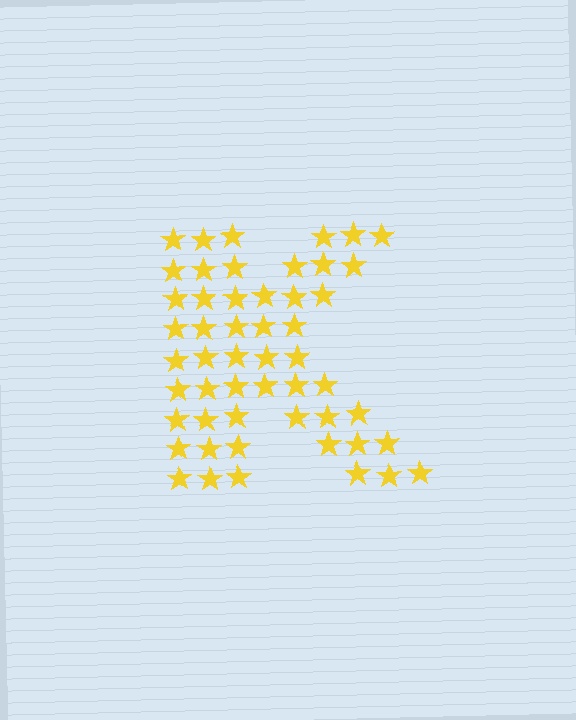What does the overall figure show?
The overall figure shows the letter K.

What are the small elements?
The small elements are stars.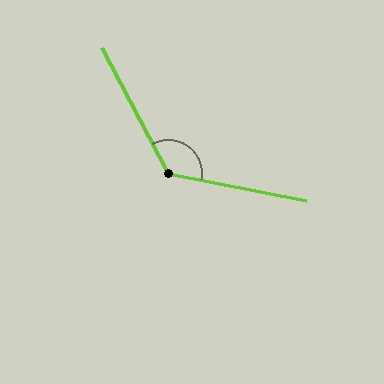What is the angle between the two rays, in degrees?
Approximately 129 degrees.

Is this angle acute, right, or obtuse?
It is obtuse.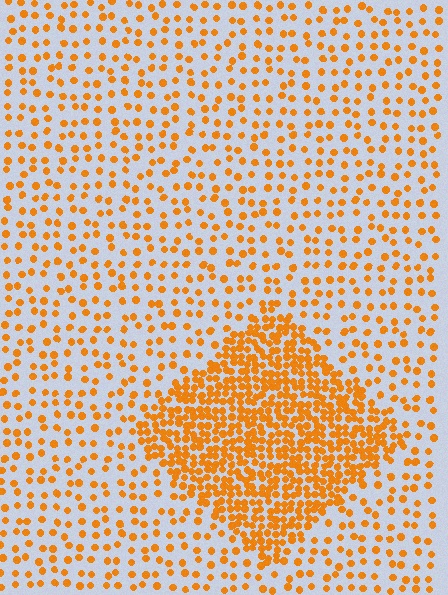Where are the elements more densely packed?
The elements are more densely packed inside the diamond boundary.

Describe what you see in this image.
The image contains small orange elements arranged at two different densities. A diamond-shaped region is visible where the elements are more densely packed than the surrounding area.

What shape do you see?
I see a diamond.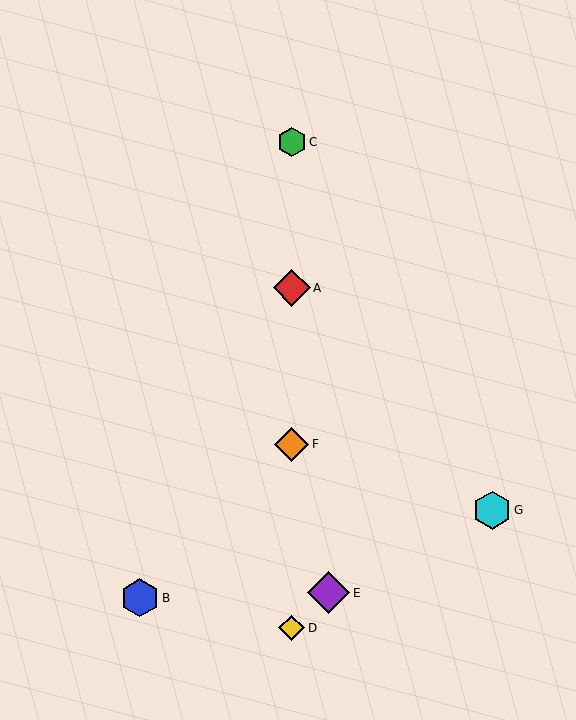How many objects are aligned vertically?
4 objects (A, C, D, F) are aligned vertically.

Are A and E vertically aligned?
No, A is at x≈292 and E is at x≈329.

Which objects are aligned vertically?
Objects A, C, D, F are aligned vertically.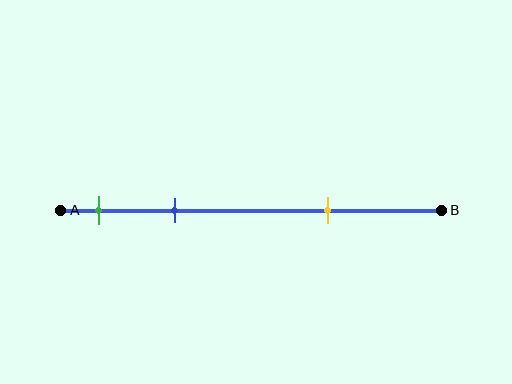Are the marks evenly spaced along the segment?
No, the marks are not evenly spaced.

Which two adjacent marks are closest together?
The green and blue marks are the closest adjacent pair.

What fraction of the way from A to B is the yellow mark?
The yellow mark is approximately 70% (0.7) of the way from A to B.